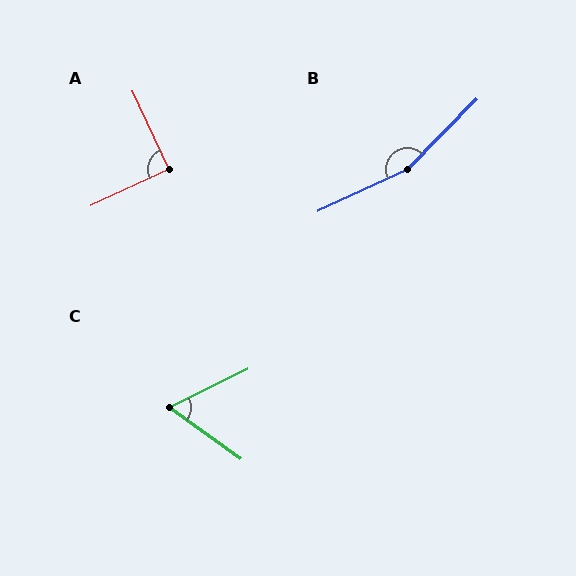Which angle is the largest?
B, at approximately 160 degrees.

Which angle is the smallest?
C, at approximately 62 degrees.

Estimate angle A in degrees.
Approximately 90 degrees.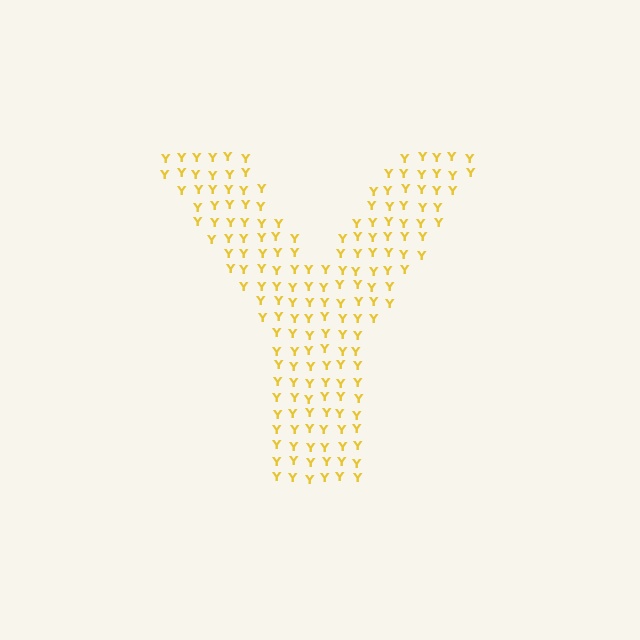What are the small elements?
The small elements are letter Y's.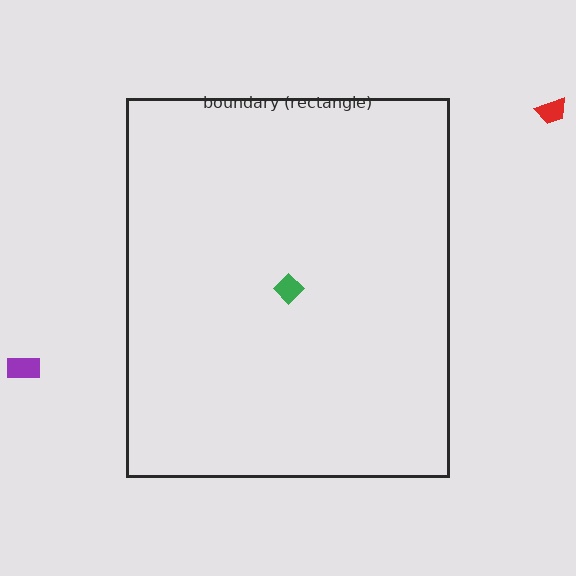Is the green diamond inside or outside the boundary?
Inside.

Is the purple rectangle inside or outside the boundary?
Outside.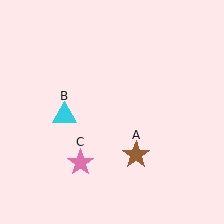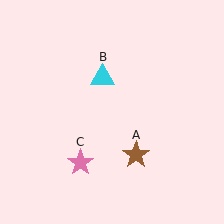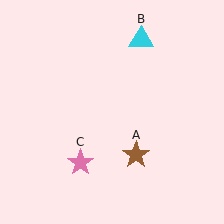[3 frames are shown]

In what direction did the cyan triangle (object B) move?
The cyan triangle (object B) moved up and to the right.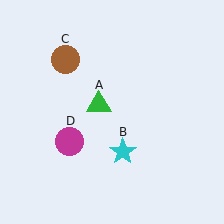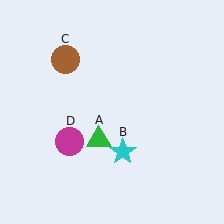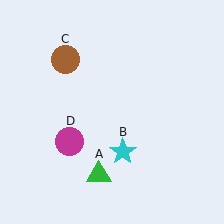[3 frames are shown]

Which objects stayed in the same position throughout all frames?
Cyan star (object B) and brown circle (object C) and magenta circle (object D) remained stationary.